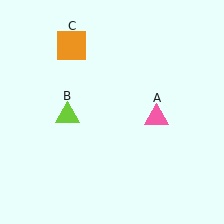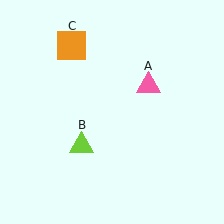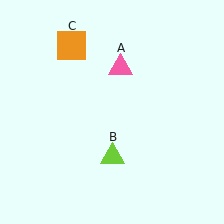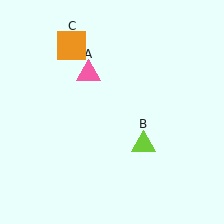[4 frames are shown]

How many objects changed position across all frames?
2 objects changed position: pink triangle (object A), lime triangle (object B).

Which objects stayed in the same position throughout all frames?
Orange square (object C) remained stationary.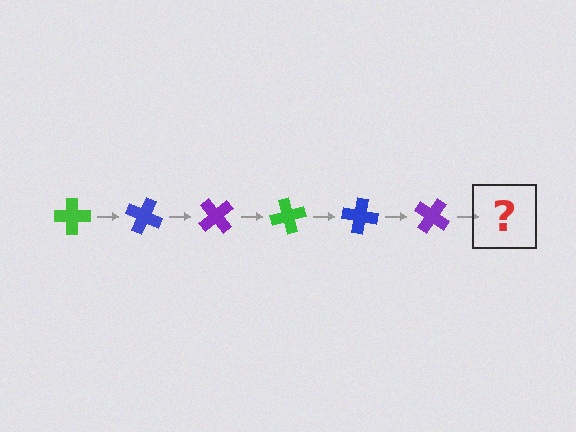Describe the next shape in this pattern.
It should be a green cross, rotated 150 degrees from the start.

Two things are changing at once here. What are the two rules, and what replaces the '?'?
The two rules are that it rotates 25 degrees each step and the color cycles through green, blue, and purple. The '?' should be a green cross, rotated 150 degrees from the start.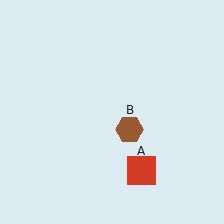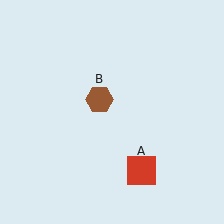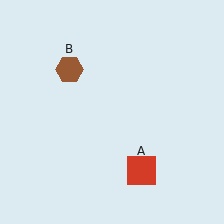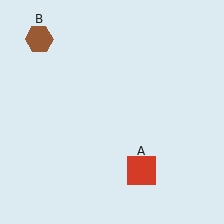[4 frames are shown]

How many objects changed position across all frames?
1 object changed position: brown hexagon (object B).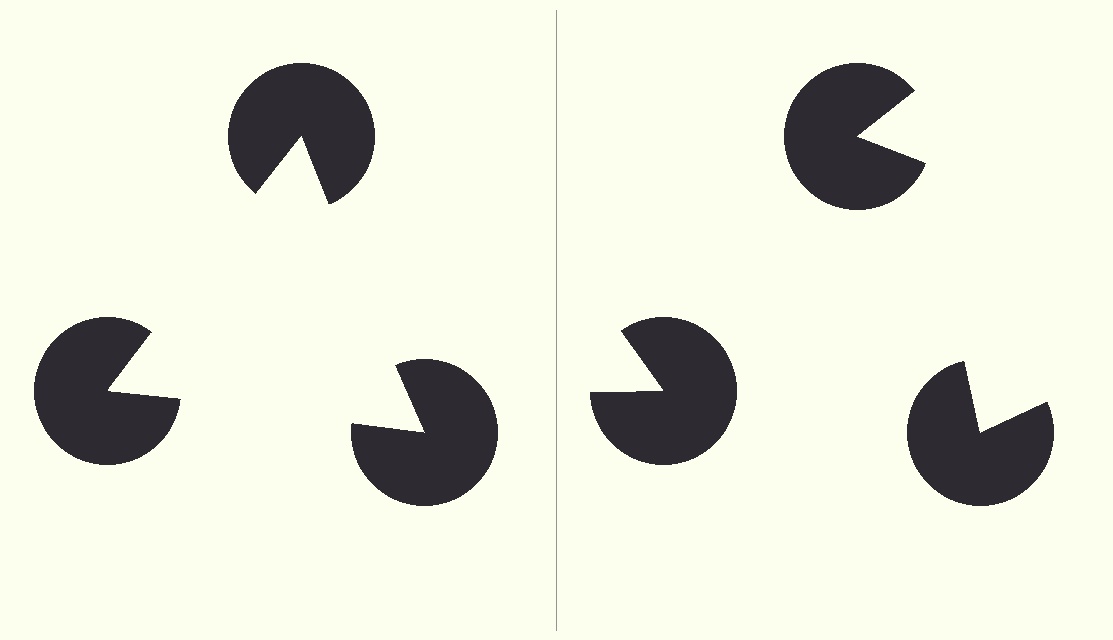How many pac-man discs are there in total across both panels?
6 — 3 on each side.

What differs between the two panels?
The pac-man discs are positioned identically on both sides; only the wedge orientations differ. On the left they align to a triangle; on the right they are misaligned.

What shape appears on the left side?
An illusory triangle.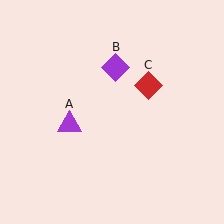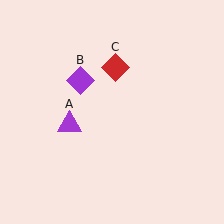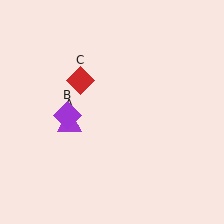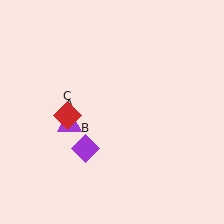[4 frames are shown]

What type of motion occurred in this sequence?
The purple diamond (object B), red diamond (object C) rotated counterclockwise around the center of the scene.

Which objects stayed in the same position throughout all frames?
Purple triangle (object A) remained stationary.